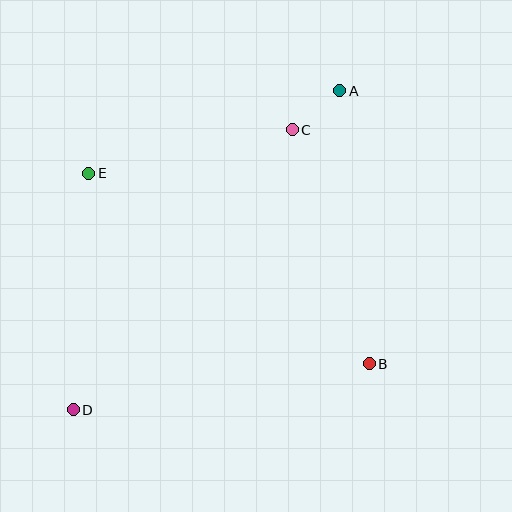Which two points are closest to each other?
Points A and C are closest to each other.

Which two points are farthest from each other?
Points A and D are farthest from each other.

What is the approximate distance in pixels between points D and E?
The distance between D and E is approximately 237 pixels.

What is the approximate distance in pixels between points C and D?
The distance between C and D is approximately 356 pixels.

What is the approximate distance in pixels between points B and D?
The distance between B and D is approximately 300 pixels.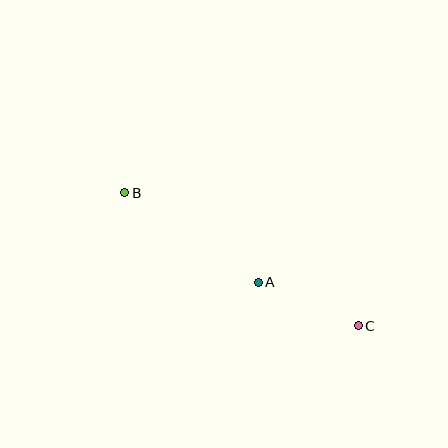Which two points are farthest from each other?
Points B and C are farthest from each other.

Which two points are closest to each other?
Points A and C are closest to each other.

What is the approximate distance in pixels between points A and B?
The distance between A and B is approximately 160 pixels.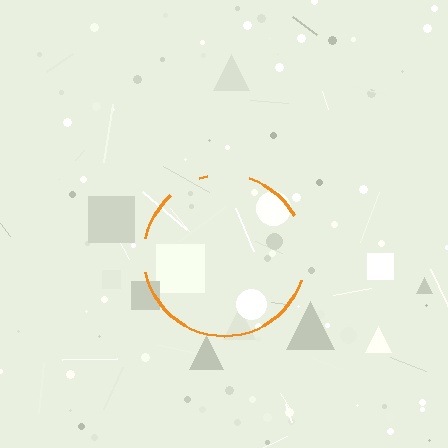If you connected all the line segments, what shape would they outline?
They would outline a circle.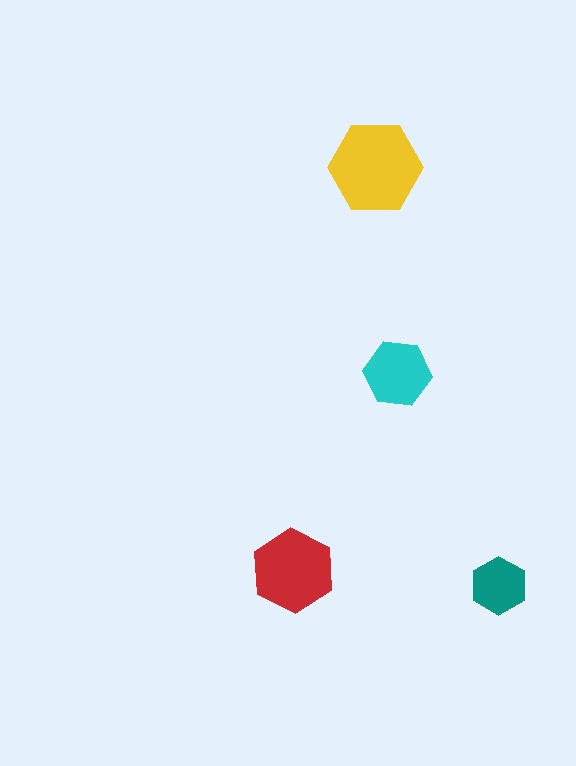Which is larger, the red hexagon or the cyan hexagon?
The red one.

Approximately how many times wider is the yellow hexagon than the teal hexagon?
About 1.5 times wider.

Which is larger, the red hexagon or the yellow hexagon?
The yellow one.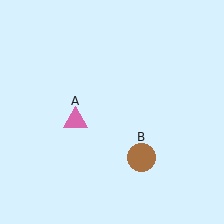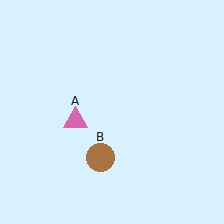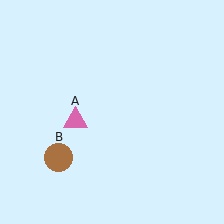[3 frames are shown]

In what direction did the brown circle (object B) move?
The brown circle (object B) moved left.